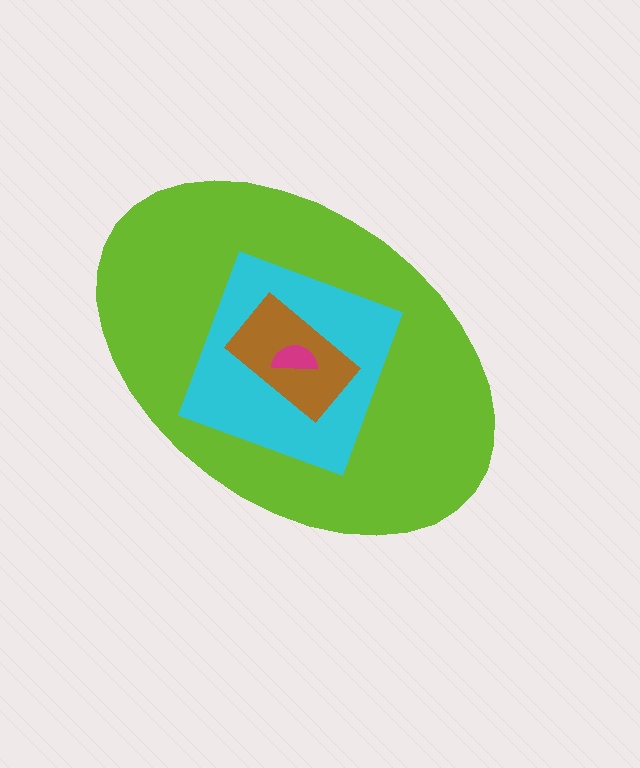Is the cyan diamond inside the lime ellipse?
Yes.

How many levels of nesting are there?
4.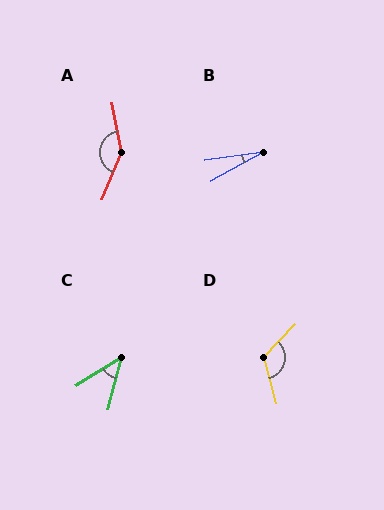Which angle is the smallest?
B, at approximately 21 degrees.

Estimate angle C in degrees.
Approximately 44 degrees.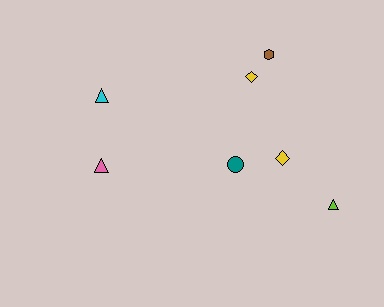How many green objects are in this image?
There are no green objects.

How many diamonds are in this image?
There are 2 diamonds.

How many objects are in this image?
There are 7 objects.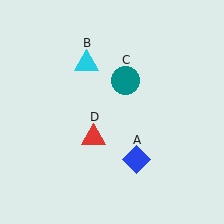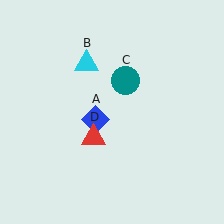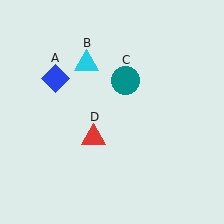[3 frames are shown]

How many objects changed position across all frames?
1 object changed position: blue diamond (object A).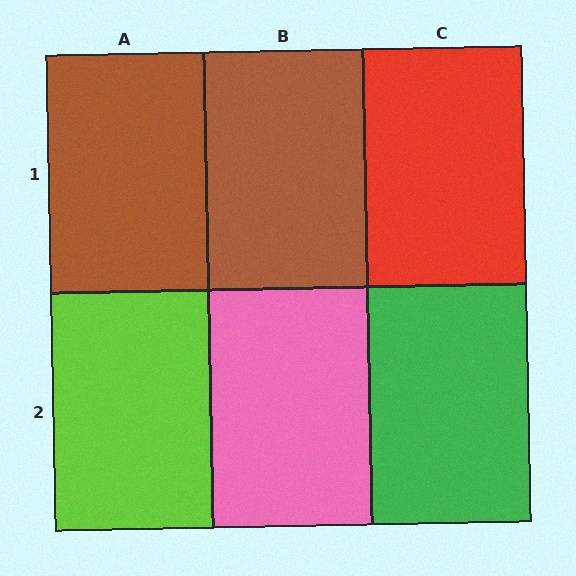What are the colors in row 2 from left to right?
Lime, pink, green.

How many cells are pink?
1 cell is pink.